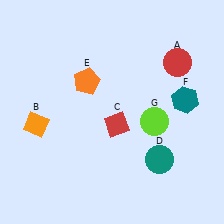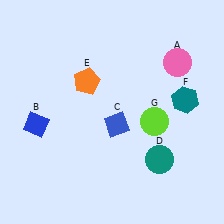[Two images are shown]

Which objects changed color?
A changed from red to pink. B changed from orange to blue. C changed from red to blue.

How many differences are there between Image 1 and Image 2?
There are 3 differences between the two images.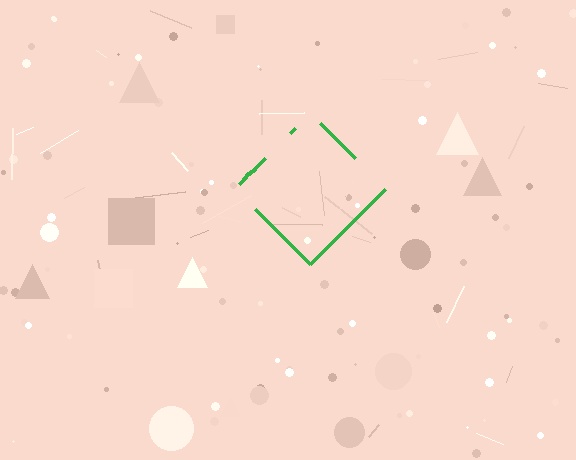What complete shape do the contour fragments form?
The contour fragments form a diamond.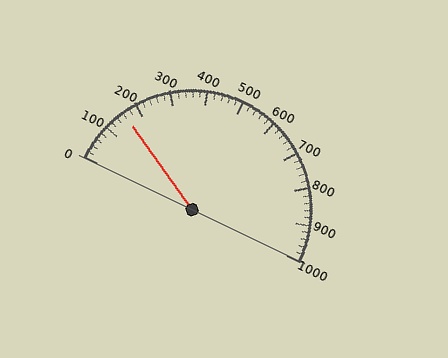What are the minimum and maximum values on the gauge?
The gauge ranges from 0 to 1000.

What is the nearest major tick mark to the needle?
The nearest major tick mark is 200.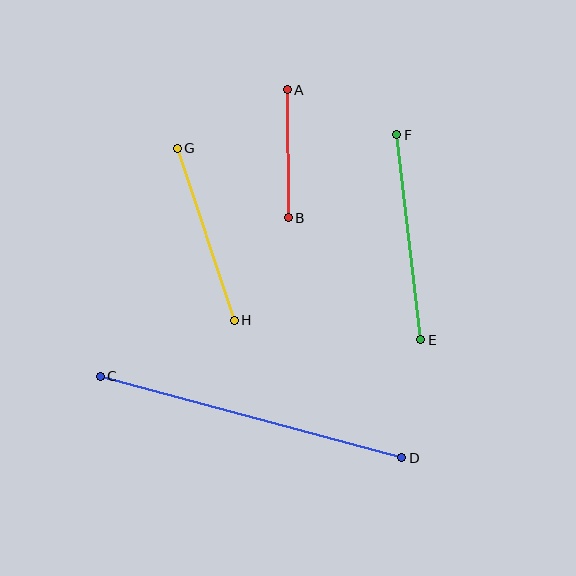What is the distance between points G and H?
The distance is approximately 181 pixels.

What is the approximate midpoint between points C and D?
The midpoint is at approximately (251, 417) pixels.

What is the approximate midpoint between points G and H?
The midpoint is at approximately (206, 234) pixels.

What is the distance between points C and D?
The distance is approximately 312 pixels.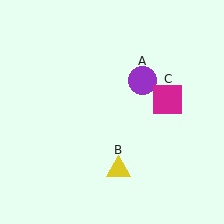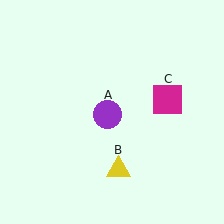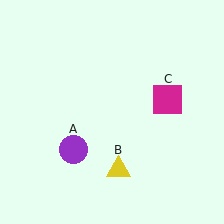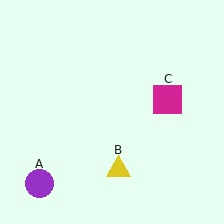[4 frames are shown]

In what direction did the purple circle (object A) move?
The purple circle (object A) moved down and to the left.